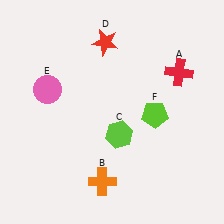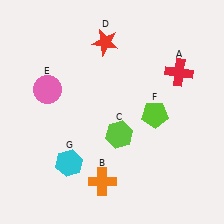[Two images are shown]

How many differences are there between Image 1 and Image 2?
There is 1 difference between the two images.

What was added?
A cyan hexagon (G) was added in Image 2.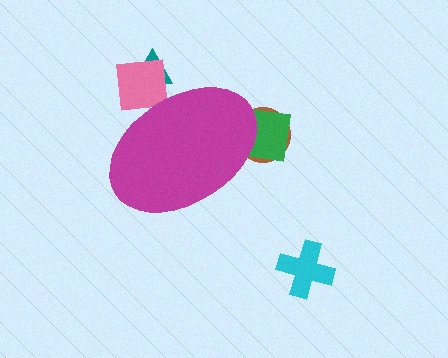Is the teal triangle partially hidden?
Yes, the teal triangle is partially hidden behind the magenta ellipse.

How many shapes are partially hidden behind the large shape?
4 shapes are partially hidden.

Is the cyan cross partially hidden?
No, the cyan cross is fully visible.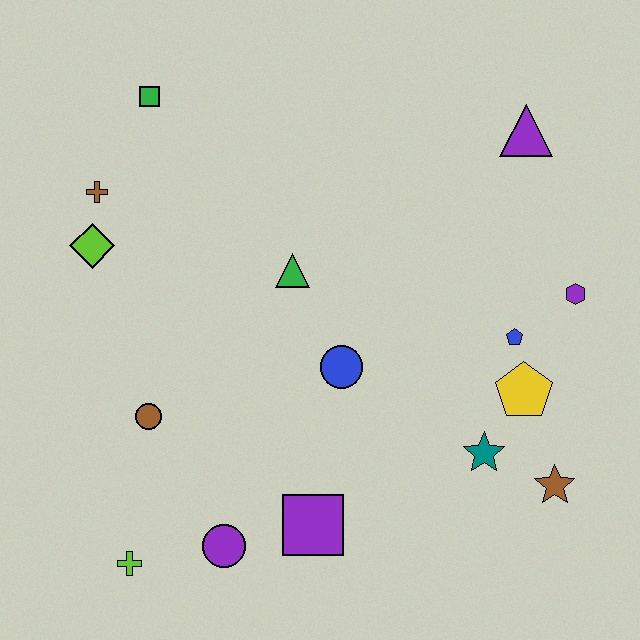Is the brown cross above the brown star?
Yes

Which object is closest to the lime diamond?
The brown cross is closest to the lime diamond.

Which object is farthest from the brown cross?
The brown star is farthest from the brown cross.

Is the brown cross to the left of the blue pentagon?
Yes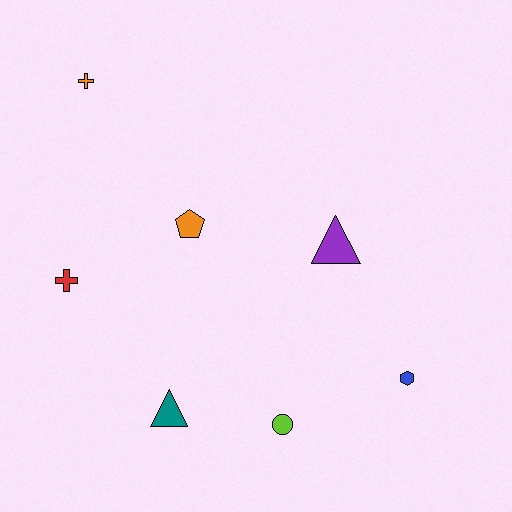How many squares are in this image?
There are no squares.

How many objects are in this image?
There are 7 objects.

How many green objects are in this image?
There are no green objects.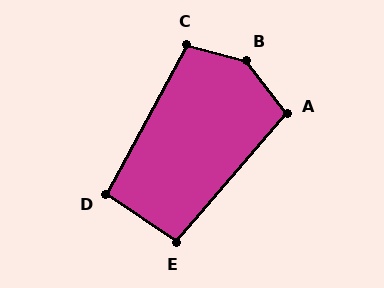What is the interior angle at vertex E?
Approximately 96 degrees (obtuse).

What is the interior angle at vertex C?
Approximately 103 degrees (obtuse).